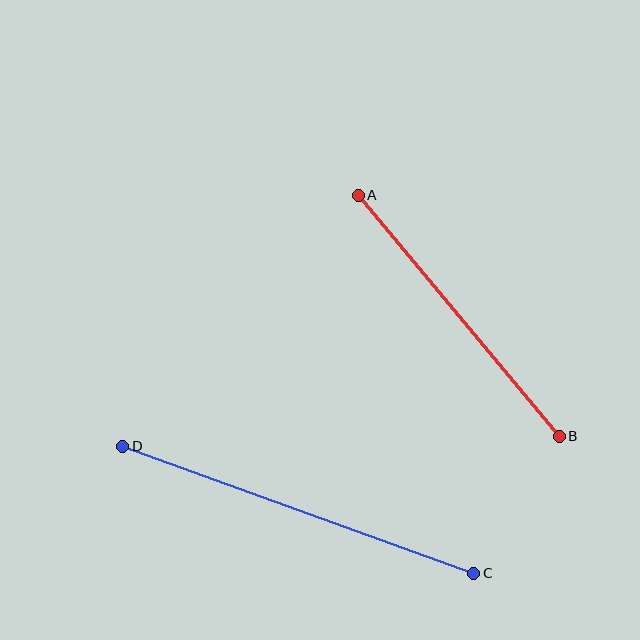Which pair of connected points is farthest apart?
Points C and D are farthest apart.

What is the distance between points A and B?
The distance is approximately 314 pixels.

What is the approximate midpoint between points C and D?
The midpoint is at approximately (298, 510) pixels.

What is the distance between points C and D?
The distance is approximately 373 pixels.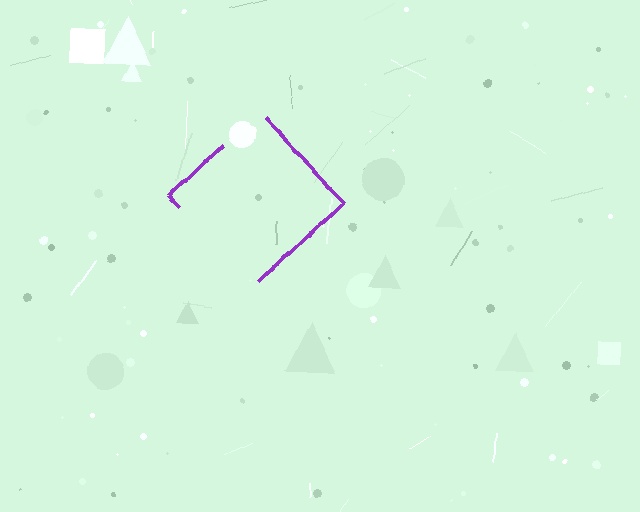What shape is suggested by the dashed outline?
The dashed outline suggests a diamond.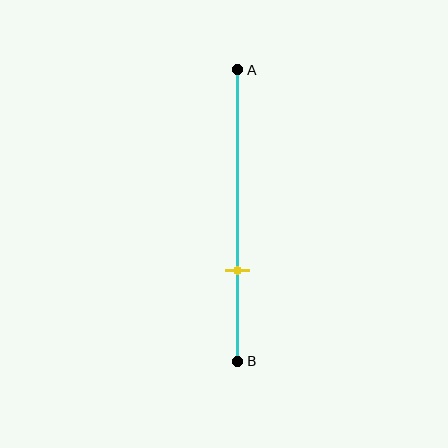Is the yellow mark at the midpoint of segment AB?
No, the mark is at about 70% from A, not at the 50% midpoint.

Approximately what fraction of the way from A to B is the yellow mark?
The yellow mark is approximately 70% of the way from A to B.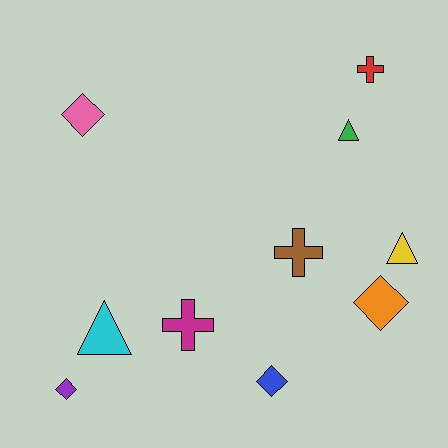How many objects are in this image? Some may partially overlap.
There are 10 objects.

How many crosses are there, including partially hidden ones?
There are 3 crosses.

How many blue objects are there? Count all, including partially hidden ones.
There is 1 blue object.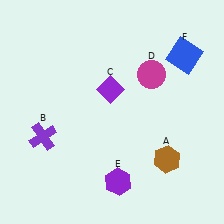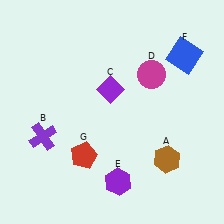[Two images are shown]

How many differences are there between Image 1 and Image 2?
There is 1 difference between the two images.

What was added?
A red pentagon (G) was added in Image 2.